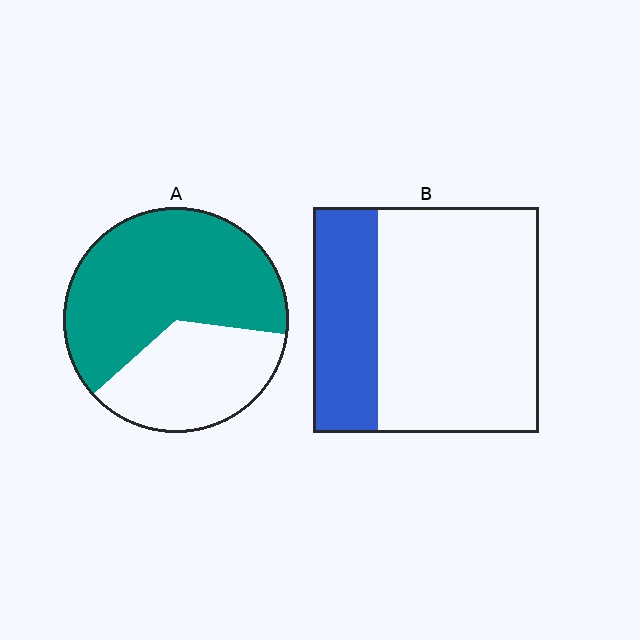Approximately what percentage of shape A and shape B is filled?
A is approximately 65% and B is approximately 30%.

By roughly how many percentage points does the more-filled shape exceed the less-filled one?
By roughly 35 percentage points (A over B).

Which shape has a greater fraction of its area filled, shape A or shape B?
Shape A.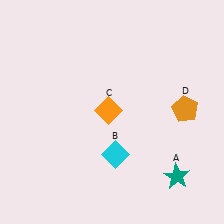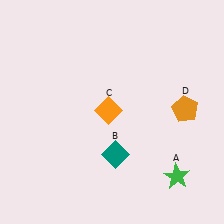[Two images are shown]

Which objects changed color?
A changed from teal to green. B changed from cyan to teal.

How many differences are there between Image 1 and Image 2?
There are 2 differences between the two images.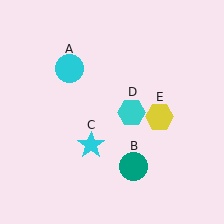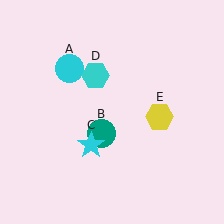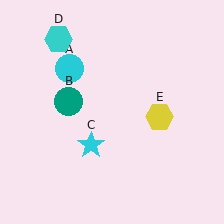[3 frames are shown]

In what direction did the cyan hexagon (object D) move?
The cyan hexagon (object D) moved up and to the left.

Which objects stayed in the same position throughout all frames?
Cyan circle (object A) and cyan star (object C) and yellow hexagon (object E) remained stationary.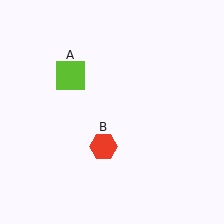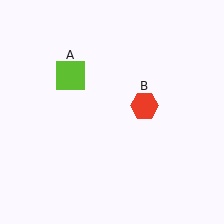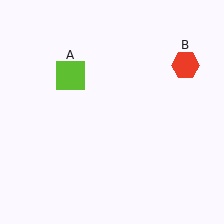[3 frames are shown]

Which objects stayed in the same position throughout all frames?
Lime square (object A) remained stationary.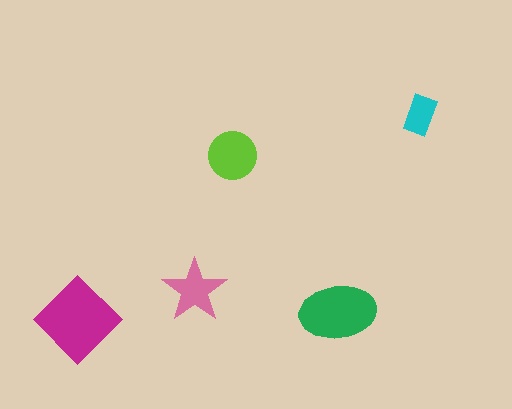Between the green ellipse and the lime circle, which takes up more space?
The green ellipse.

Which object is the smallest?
The cyan rectangle.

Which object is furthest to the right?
The cyan rectangle is rightmost.